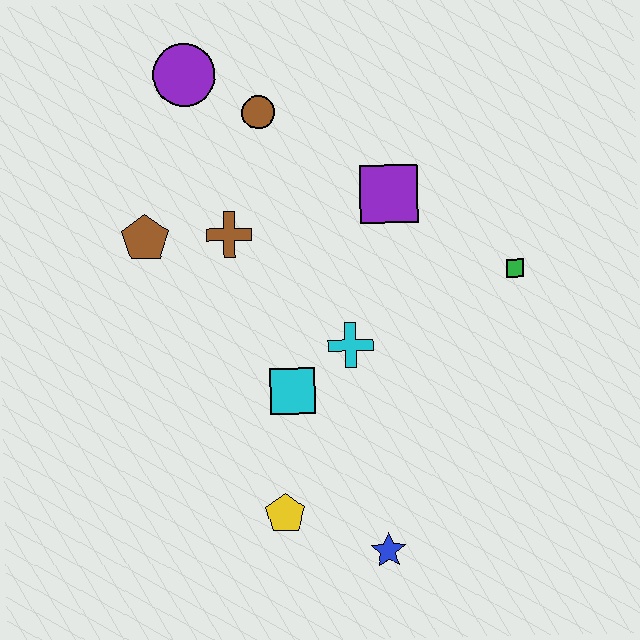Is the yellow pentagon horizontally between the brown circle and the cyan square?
Yes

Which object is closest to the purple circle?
The brown circle is closest to the purple circle.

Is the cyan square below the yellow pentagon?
No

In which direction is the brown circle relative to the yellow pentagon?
The brown circle is above the yellow pentagon.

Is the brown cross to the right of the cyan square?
No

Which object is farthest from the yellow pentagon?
The purple circle is farthest from the yellow pentagon.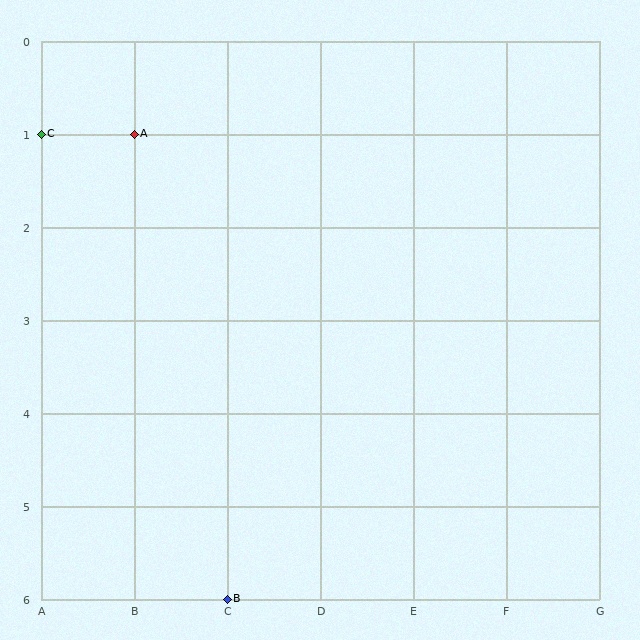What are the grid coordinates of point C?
Point C is at grid coordinates (A, 1).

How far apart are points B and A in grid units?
Points B and A are 1 column and 5 rows apart (about 5.1 grid units diagonally).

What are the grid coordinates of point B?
Point B is at grid coordinates (C, 6).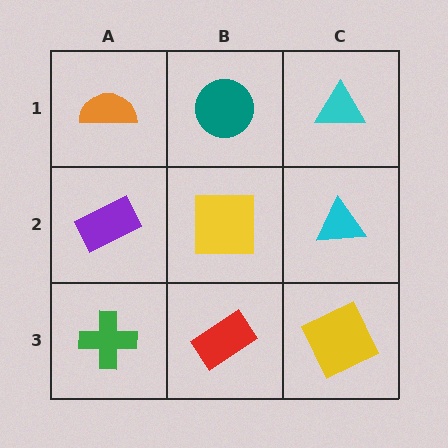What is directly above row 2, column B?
A teal circle.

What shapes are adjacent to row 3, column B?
A yellow square (row 2, column B), a green cross (row 3, column A), a yellow square (row 3, column C).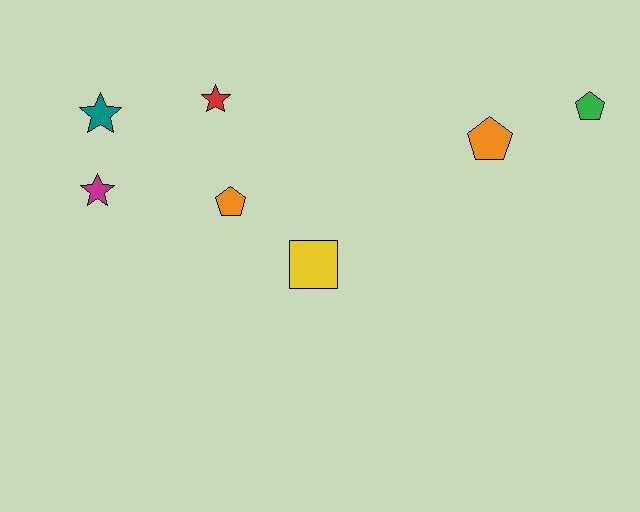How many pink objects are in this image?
There are no pink objects.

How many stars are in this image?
There are 3 stars.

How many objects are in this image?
There are 7 objects.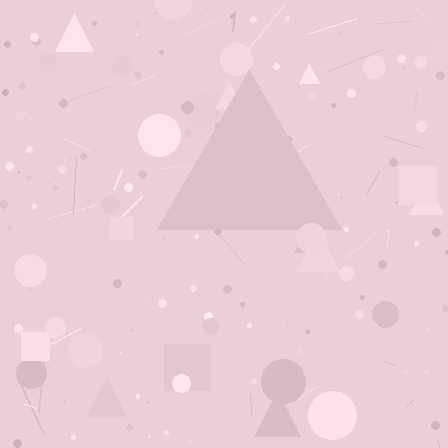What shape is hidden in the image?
A triangle is hidden in the image.